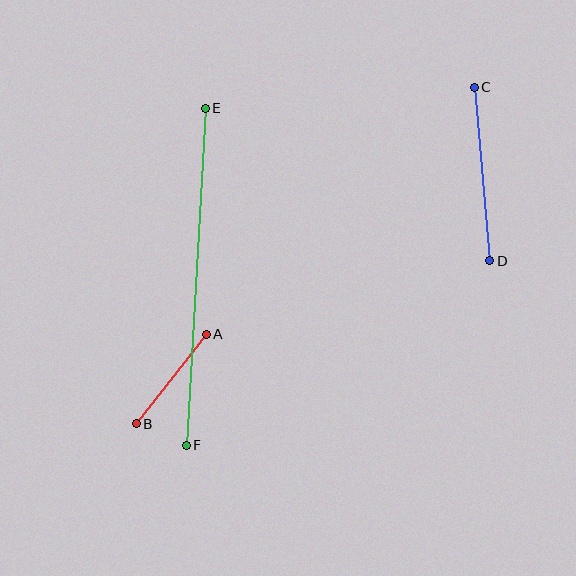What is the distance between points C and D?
The distance is approximately 174 pixels.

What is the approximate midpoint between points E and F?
The midpoint is at approximately (196, 277) pixels.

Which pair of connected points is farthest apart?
Points E and F are farthest apart.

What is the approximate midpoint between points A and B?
The midpoint is at approximately (171, 379) pixels.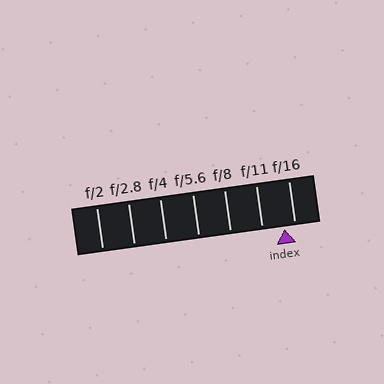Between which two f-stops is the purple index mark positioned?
The index mark is between f/11 and f/16.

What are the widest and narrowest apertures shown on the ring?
The widest aperture shown is f/2 and the narrowest is f/16.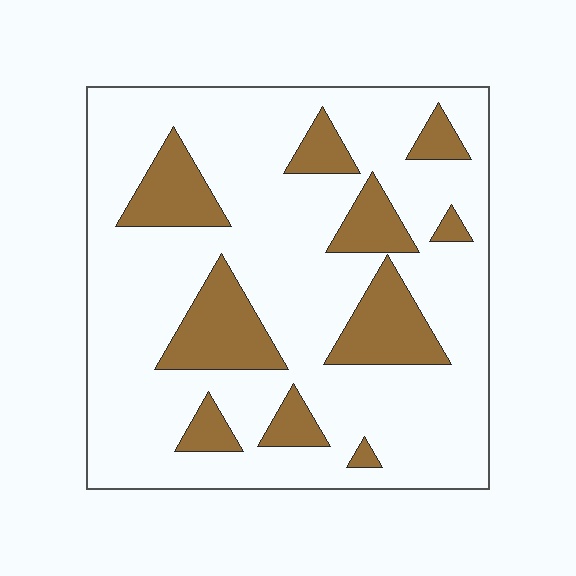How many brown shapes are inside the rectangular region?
10.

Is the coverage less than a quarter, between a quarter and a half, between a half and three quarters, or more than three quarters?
Less than a quarter.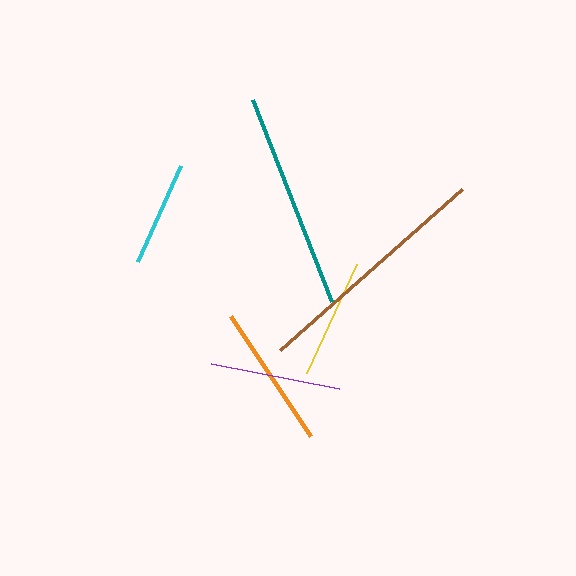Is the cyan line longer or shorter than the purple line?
The purple line is longer than the cyan line.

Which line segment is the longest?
The brown line is the longest at approximately 244 pixels.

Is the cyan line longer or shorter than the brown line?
The brown line is longer than the cyan line.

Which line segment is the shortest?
The cyan line is the shortest at approximately 105 pixels.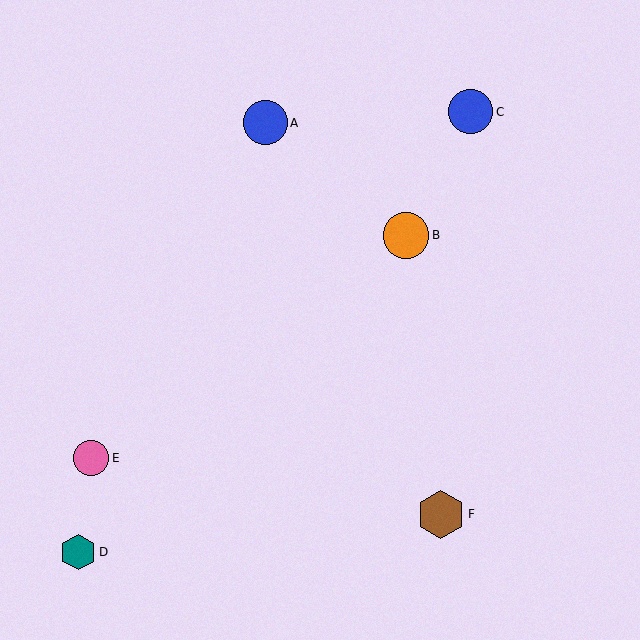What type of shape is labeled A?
Shape A is a blue circle.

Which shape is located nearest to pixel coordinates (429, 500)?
The brown hexagon (labeled F) at (441, 514) is nearest to that location.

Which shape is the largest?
The brown hexagon (labeled F) is the largest.